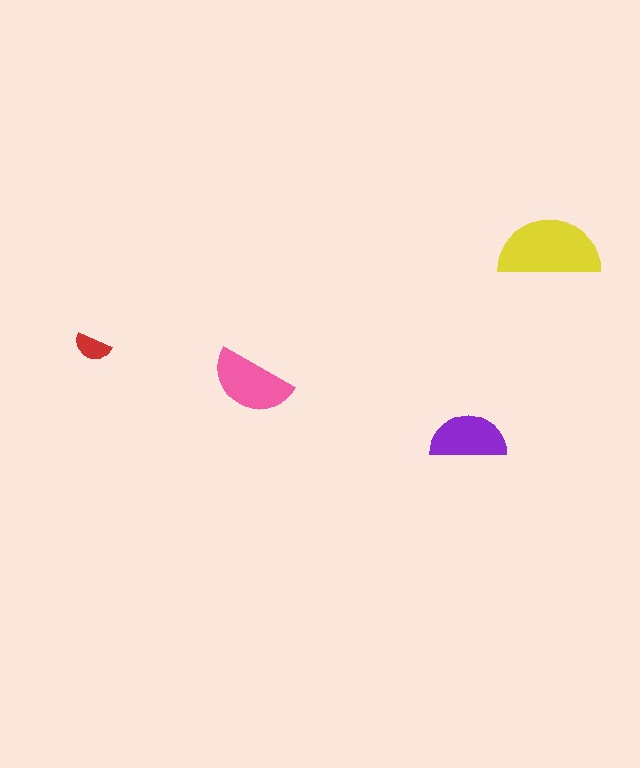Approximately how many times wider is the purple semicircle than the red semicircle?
About 2 times wider.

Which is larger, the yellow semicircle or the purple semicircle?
The yellow one.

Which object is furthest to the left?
The red semicircle is leftmost.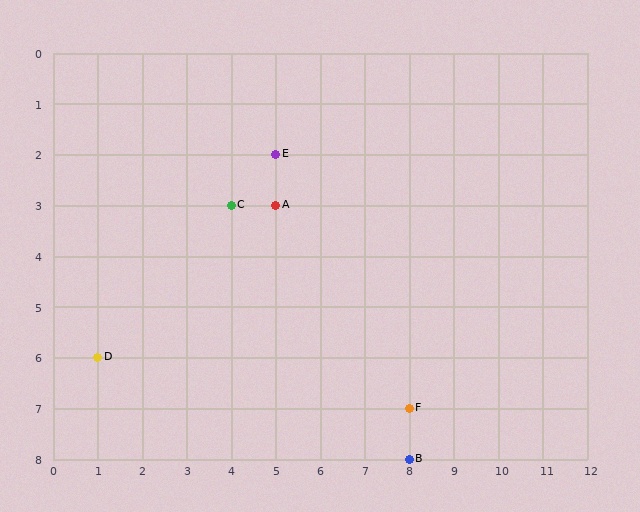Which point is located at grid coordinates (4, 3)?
Point C is at (4, 3).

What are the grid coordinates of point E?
Point E is at grid coordinates (5, 2).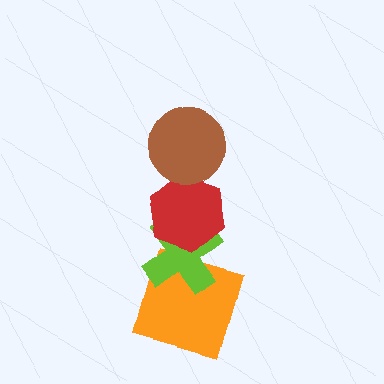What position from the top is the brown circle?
The brown circle is 1st from the top.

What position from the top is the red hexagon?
The red hexagon is 2nd from the top.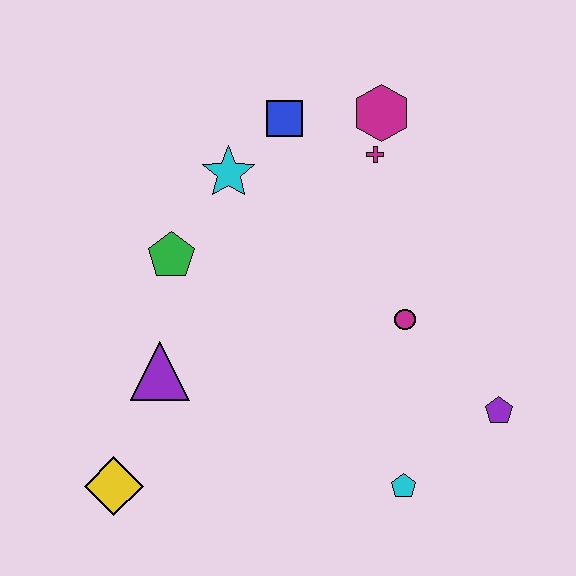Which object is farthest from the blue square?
The yellow diamond is farthest from the blue square.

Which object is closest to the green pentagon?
The cyan star is closest to the green pentagon.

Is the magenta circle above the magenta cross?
No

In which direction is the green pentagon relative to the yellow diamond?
The green pentagon is above the yellow diamond.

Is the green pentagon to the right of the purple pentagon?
No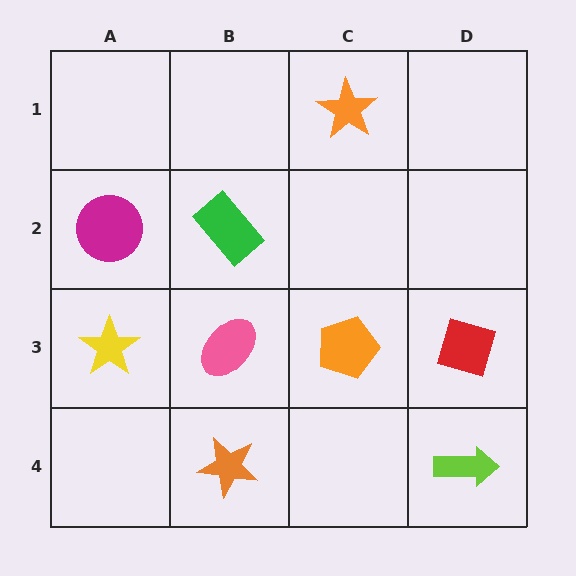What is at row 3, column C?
An orange pentagon.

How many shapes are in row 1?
1 shape.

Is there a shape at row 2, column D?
No, that cell is empty.